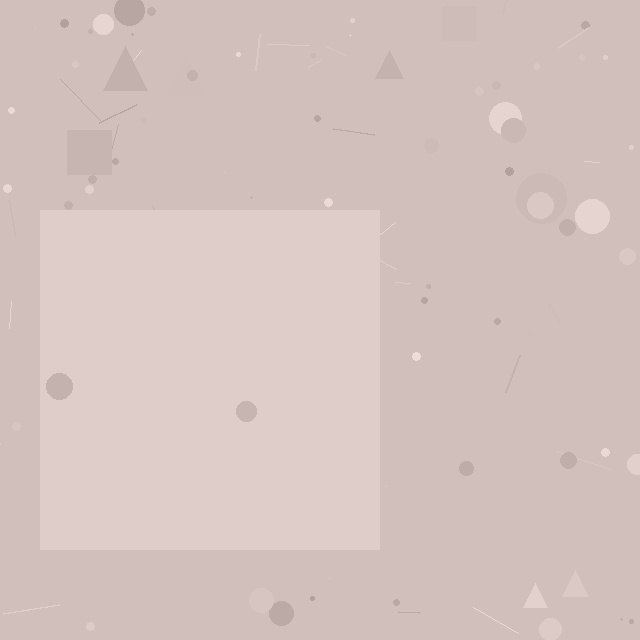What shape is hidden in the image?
A square is hidden in the image.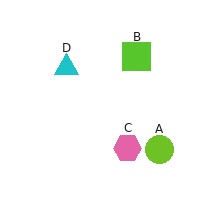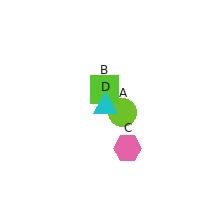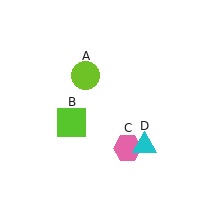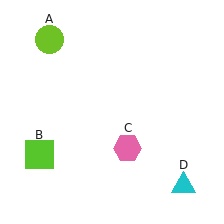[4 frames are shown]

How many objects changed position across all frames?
3 objects changed position: lime circle (object A), lime square (object B), cyan triangle (object D).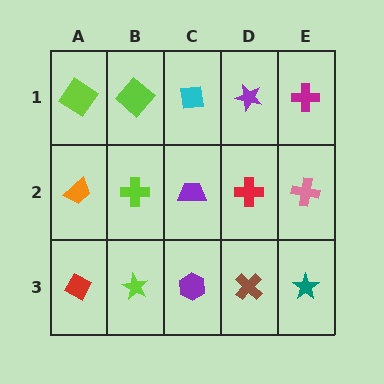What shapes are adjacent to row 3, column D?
A red cross (row 2, column D), a purple hexagon (row 3, column C), a teal star (row 3, column E).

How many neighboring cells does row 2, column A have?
3.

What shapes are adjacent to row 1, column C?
A purple trapezoid (row 2, column C), a lime diamond (row 1, column B), a purple star (row 1, column D).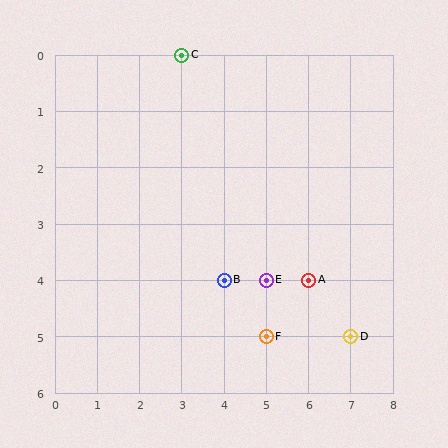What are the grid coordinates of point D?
Point D is at grid coordinates (7, 5).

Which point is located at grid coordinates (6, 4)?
Point A is at (6, 4).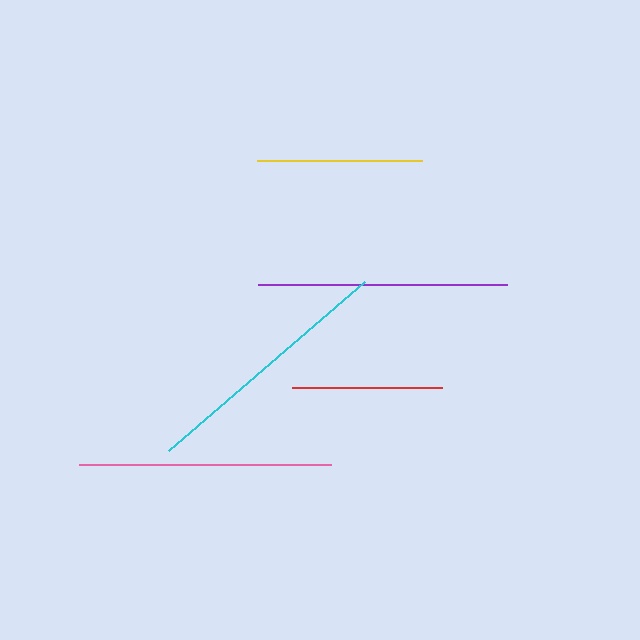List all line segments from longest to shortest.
From longest to shortest: cyan, pink, purple, yellow, red.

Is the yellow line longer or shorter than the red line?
The yellow line is longer than the red line.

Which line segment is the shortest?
The red line is the shortest at approximately 149 pixels.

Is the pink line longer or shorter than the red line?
The pink line is longer than the red line.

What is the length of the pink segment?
The pink segment is approximately 252 pixels long.